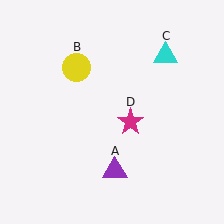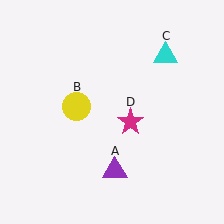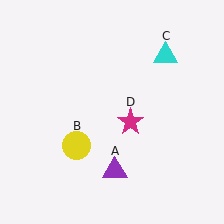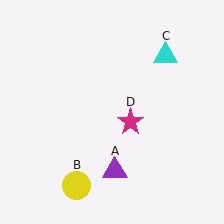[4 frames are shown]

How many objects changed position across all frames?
1 object changed position: yellow circle (object B).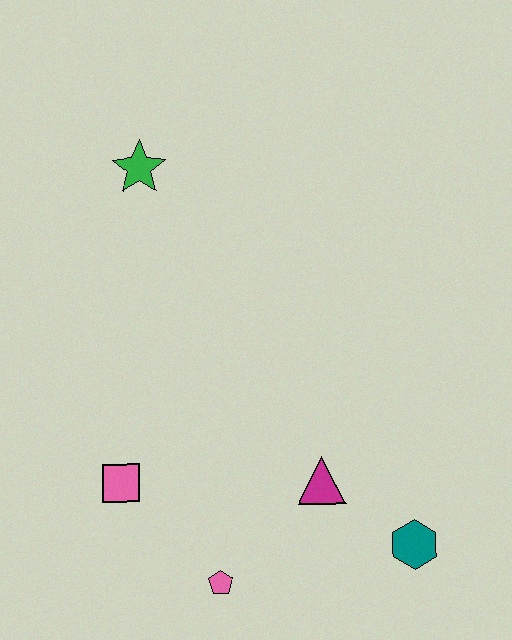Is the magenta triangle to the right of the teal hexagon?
No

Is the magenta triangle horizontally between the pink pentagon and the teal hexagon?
Yes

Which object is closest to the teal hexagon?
The magenta triangle is closest to the teal hexagon.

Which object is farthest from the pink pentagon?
The green star is farthest from the pink pentagon.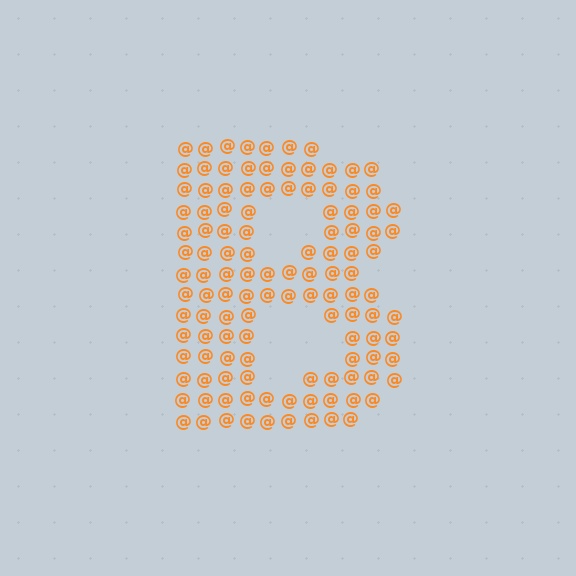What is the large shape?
The large shape is the letter B.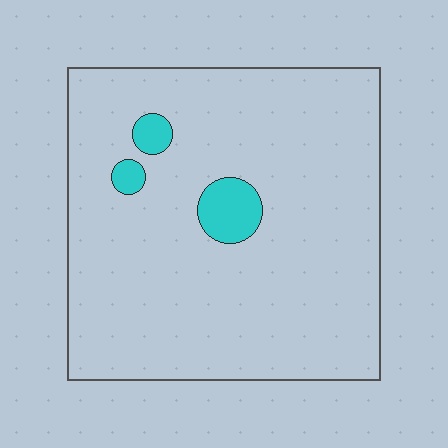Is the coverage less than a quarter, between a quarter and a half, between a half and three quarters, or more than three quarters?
Less than a quarter.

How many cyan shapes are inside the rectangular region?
3.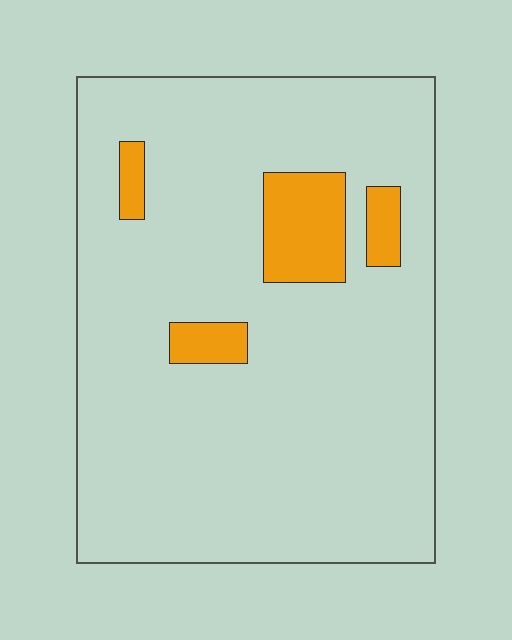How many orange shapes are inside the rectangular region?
4.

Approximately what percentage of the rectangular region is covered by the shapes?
Approximately 10%.